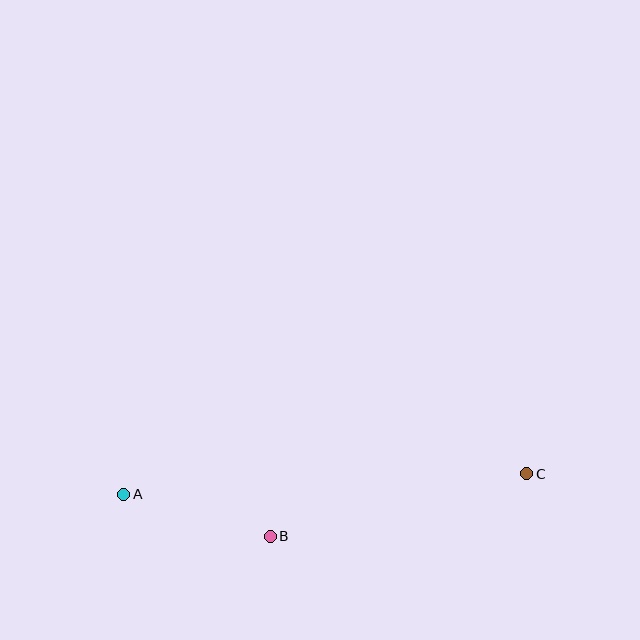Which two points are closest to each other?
Points A and B are closest to each other.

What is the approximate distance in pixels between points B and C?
The distance between B and C is approximately 264 pixels.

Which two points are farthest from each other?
Points A and C are farthest from each other.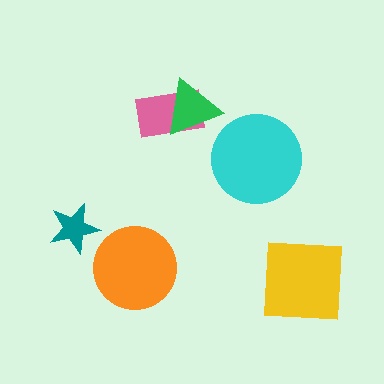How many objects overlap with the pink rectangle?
1 object overlaps with the pink rectangle.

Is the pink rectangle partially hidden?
Yes, it is partially covered by another shape.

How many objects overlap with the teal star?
0 objects overlap with the teal star.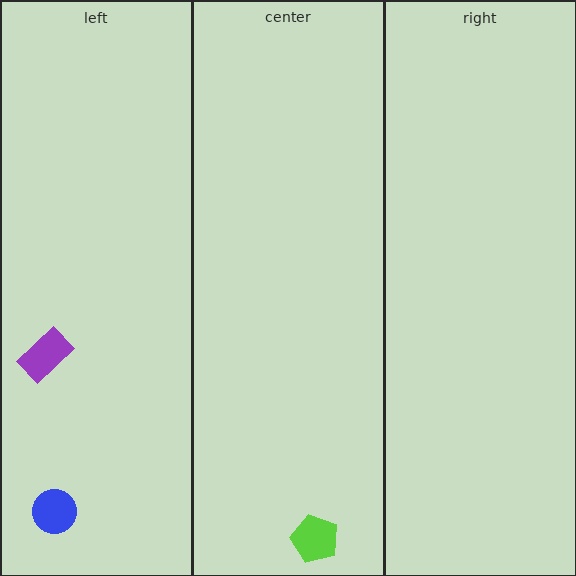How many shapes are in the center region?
1.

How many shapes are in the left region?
2.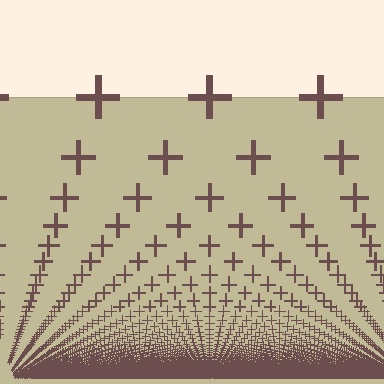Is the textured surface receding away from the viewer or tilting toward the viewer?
The surface appears to tilt toward the viewer. Texture elements get larger and sparser toward the top.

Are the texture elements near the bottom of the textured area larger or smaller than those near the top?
Smaller. The gradient is inverted — elements near the bottom are smaller and denser.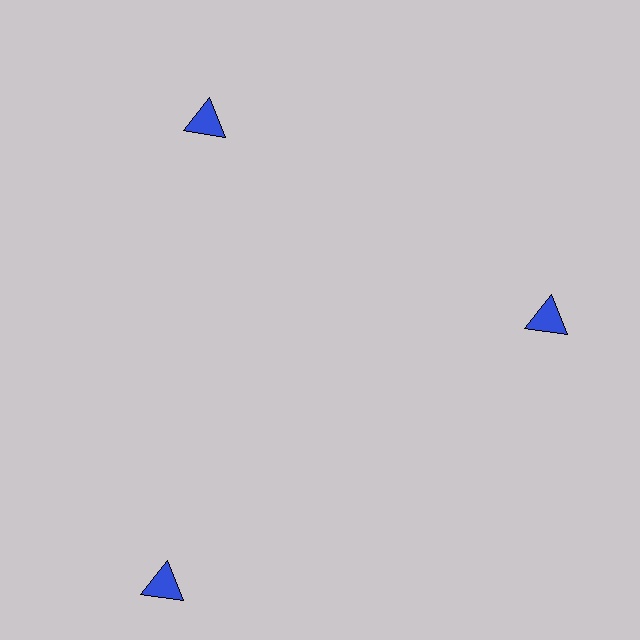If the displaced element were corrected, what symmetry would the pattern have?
It would have 3-fold rotational symmetry — the pattern would map onto itself every 120 degrees.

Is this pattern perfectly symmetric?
No. The 3 blue triangles are arranged in a ring, but one element near the 7 o'clock position is pushed outward from the center, breaking the 3-fold rotational symmetry.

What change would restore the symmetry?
The symmetry would be restored by moving it inward, back onto the ring so that all 3 triangles sit at equal angles and equal distance from the center.